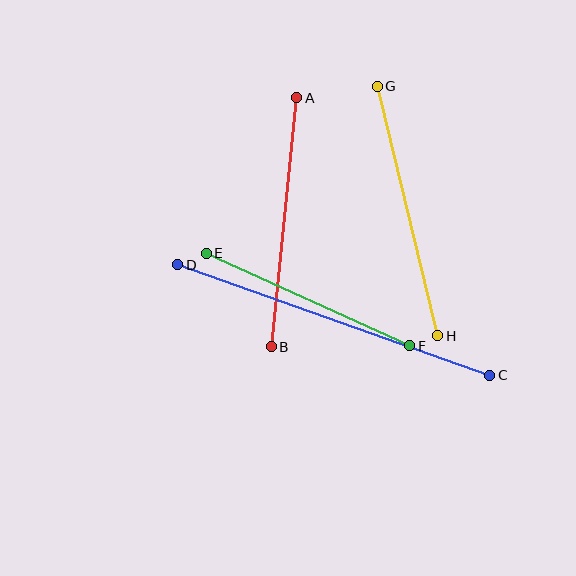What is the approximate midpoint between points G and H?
The midpoint is at approximately (407, 211) pixels.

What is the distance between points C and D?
The distance is approximately 331 pixels.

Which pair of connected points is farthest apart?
Points C and D are farthest apart.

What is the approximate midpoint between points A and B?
The midpoint is at approximately (284, 222) pixels.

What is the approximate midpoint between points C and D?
The midpoint is at approximately (334, 320) pixels.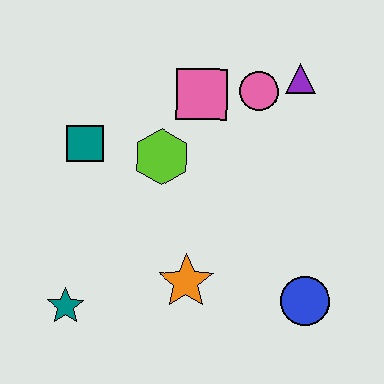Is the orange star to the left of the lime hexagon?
No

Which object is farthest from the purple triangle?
The teal star is farthest from the purple triangle.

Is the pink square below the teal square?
No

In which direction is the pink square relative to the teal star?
The pink square is above the teal star.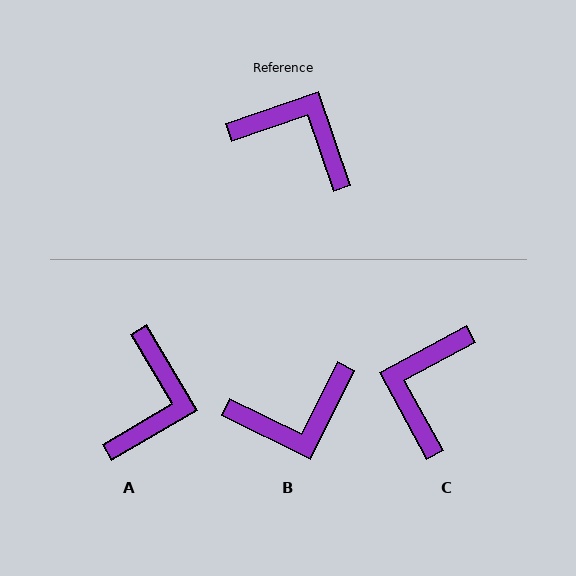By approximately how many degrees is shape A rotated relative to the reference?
Approximately 78 degrees clockwise.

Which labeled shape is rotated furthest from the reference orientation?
B, about 135 degrees away.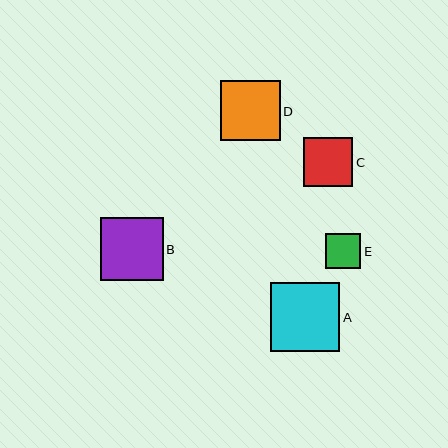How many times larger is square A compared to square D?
Square A is approximately 1.2 times the size of square D.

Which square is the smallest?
Square E is the smallest with a size of approximately 35 pixels.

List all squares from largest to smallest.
From largest to smallest: A, B, D, C, E.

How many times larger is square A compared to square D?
Square A is approximately 1.2 times the size of square D.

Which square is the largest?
Square A is the largest with a size of approximately 69 pixels.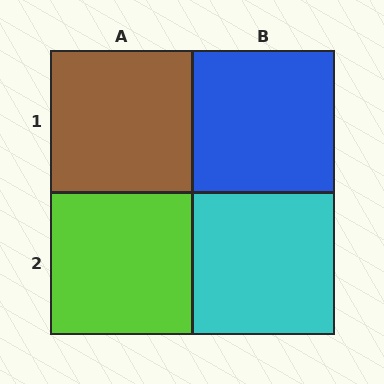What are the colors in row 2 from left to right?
Lime, cyan.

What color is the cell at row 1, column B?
Blue.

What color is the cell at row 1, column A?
Brown.